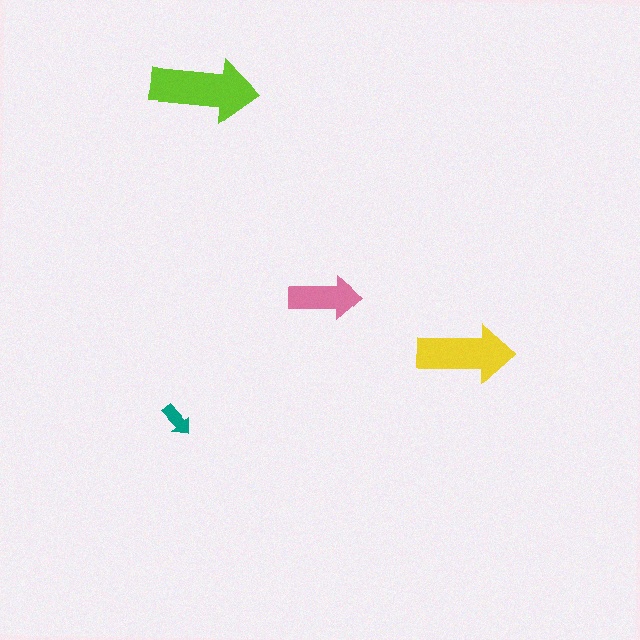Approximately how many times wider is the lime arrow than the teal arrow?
About 3 times wider.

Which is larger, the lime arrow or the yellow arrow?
The lime one.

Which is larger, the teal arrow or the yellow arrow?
The yellow one.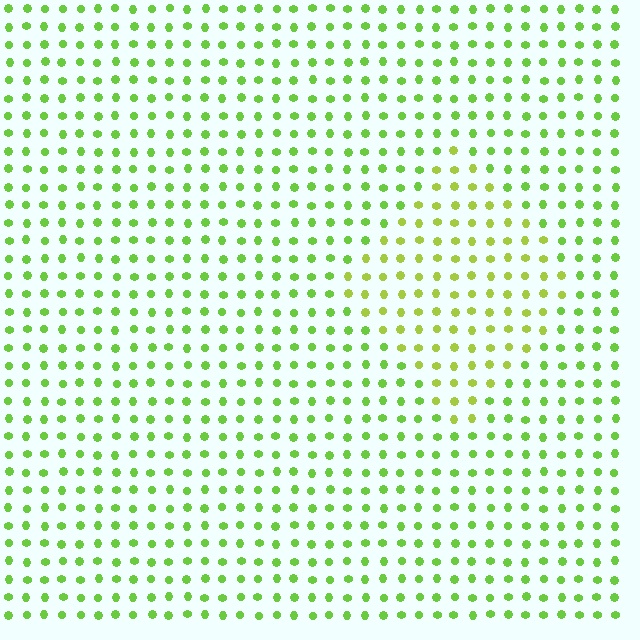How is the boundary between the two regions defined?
The boundary is defined purely by a slight shift in hue (about 25 degrees). Spacing, size, and orientation are identical on both sides.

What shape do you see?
I see a diamond.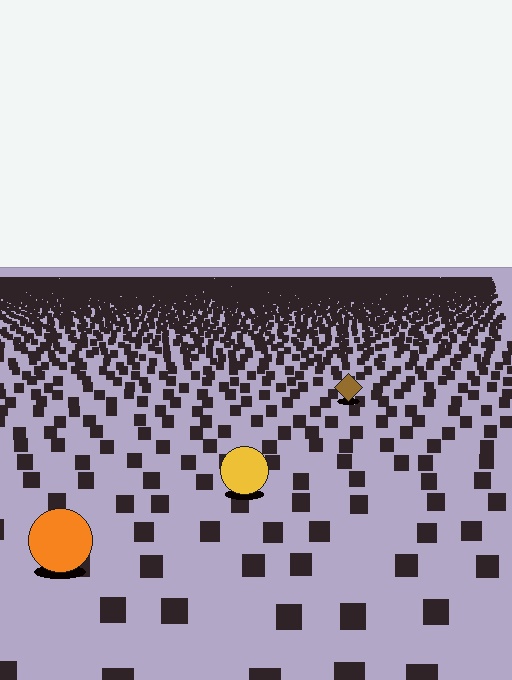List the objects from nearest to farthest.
From nearest to farthest: the orange circle, the yellow circle, the brown diamond.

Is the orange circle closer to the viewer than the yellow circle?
Yes. The orange circle is closer — you can tell from the texture gradient: the ground texture is coarser near it.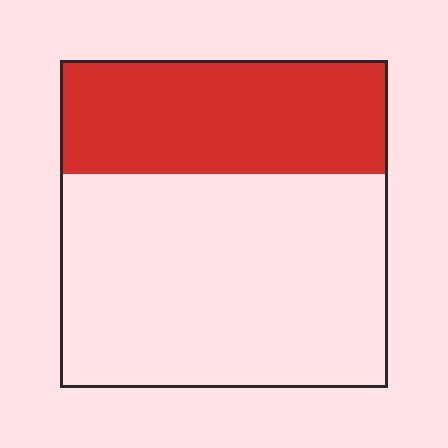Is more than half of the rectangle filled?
No.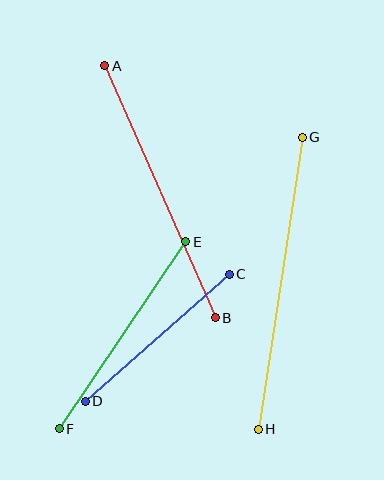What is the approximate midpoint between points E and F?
The midpoint is at approximately (123, 335) pixels.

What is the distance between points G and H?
The distance is approximately 295 pixels.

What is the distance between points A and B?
The distance is approximately 275 pixels.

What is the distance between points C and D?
The distance is approximately 192 pixels.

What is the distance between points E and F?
The distance is approximately 226 pixels.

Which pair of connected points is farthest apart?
Points G and H are farthest apart.